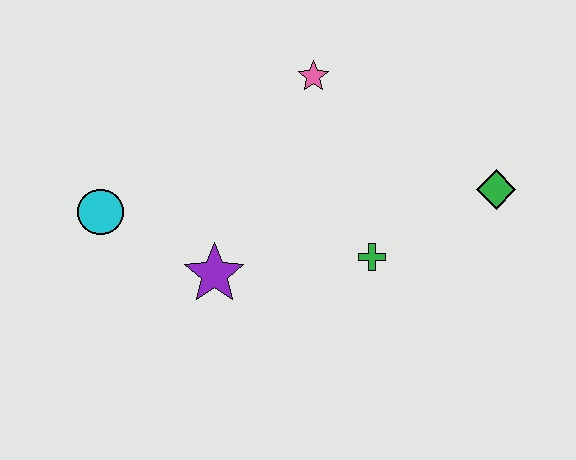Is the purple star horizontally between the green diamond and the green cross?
No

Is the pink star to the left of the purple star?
No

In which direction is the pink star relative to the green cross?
The pink star is above the green cross.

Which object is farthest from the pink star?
The cyan circle is farthest from the pink star.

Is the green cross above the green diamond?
No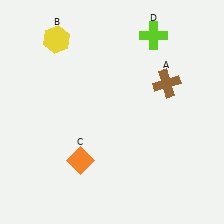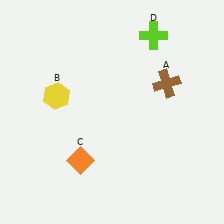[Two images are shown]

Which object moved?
The yellow hexagon (B) moved down.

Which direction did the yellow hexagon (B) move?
The yellow hexagon (B) moved down.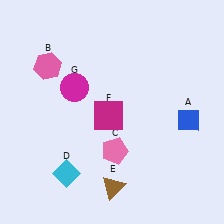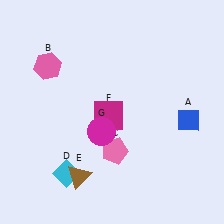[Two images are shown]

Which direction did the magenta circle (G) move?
The magenta circle (G) moved down.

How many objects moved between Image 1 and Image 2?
2 objects moved between the two images.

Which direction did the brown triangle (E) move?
The brown triangle (E) moved left.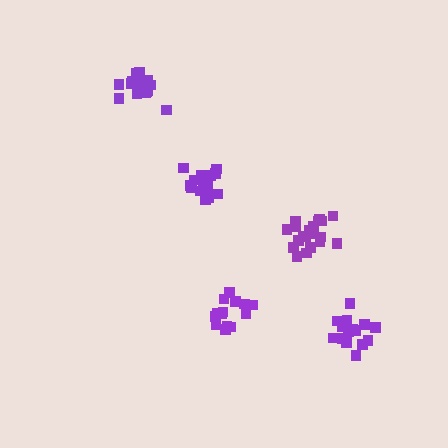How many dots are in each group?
Group 1: 20 dots, Group 2: 16 dots, Group 3: 17 dots, Group 4: 14 dots, Group 5: 16 dots (83 total).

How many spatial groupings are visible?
There are 5 spatial groupings.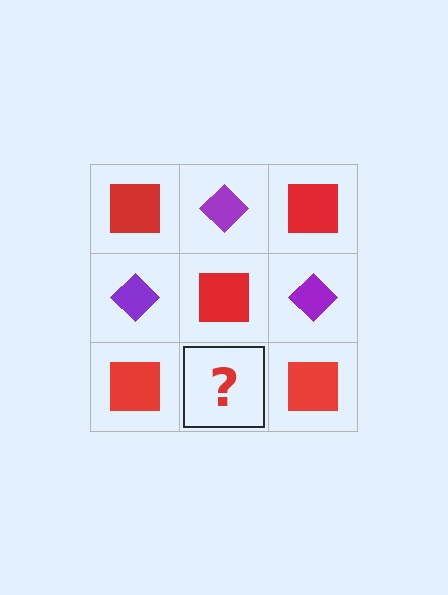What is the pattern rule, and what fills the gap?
The rule is that it alternates red square and purple diamond in a checkerboard pattern. The gap should be filled with a purple diamond.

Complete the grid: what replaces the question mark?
The question mark should be replaced with a purple diamond.